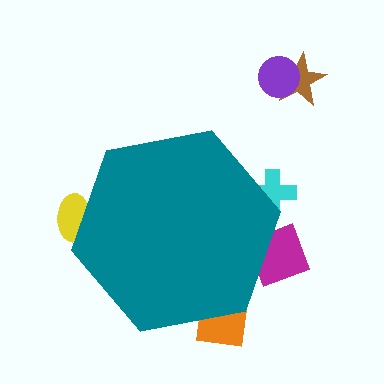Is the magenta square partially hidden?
Yes, the magenta square is partially hidden behind the teal hexagon.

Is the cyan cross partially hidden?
Yes, the cyan cross is partially hidden behind the teal hexagon.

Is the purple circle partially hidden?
No, the purple circle is fully visible.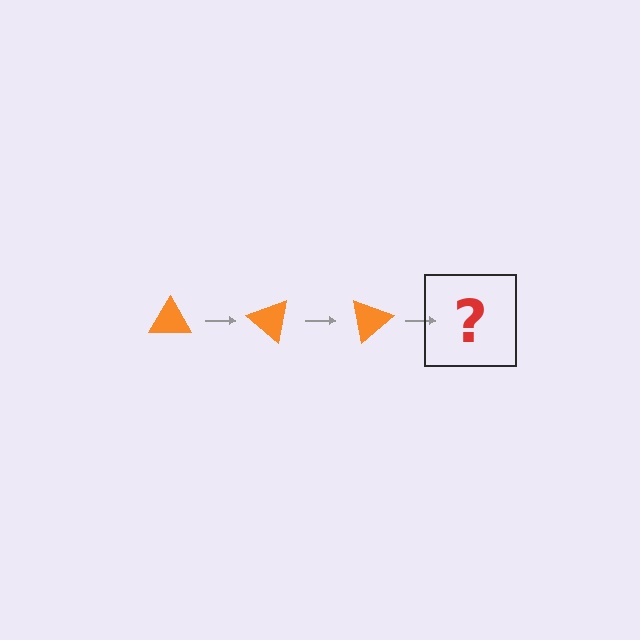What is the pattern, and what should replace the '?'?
The pattern is that the triangle rotates 40 degrees each step. The '?' should be an orange triangle rotated 120 degrees.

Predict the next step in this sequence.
The next step is an orange triangle rotated 120 degrees.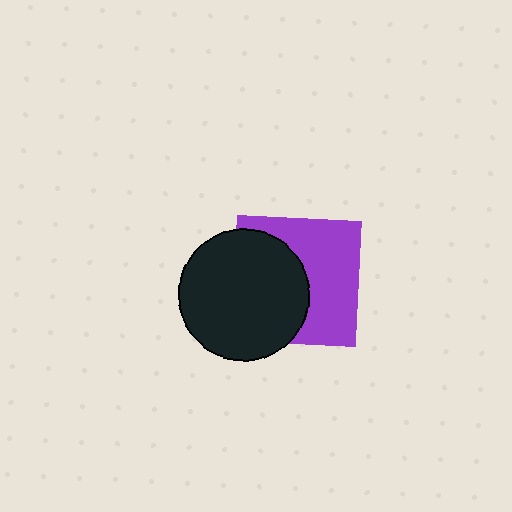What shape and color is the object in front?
The object in front is a black circle.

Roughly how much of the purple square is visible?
About half of it is visible (roughly 53%).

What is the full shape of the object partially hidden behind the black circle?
The partially hidden object is a purple square.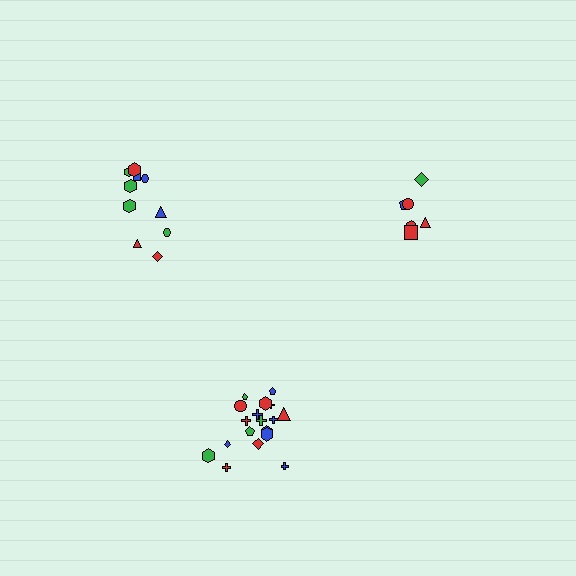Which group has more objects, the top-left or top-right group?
The top-left group.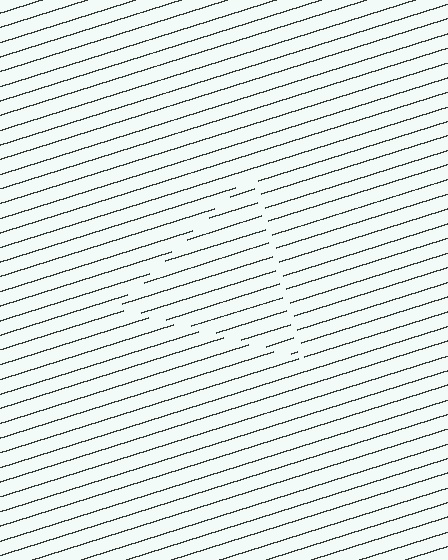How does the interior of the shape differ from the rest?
The interior of the shape contains the same grating, shifted by half a period — the contour is defined by the phase discontinuity where line-ends from the inner and outer gratings abut.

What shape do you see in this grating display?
An illusory triangle. The interior of the shape contains the same grating, shifted by half a period — the contour is defined by the phase discontinuity where line-ends from the inner and outer gratings abut.